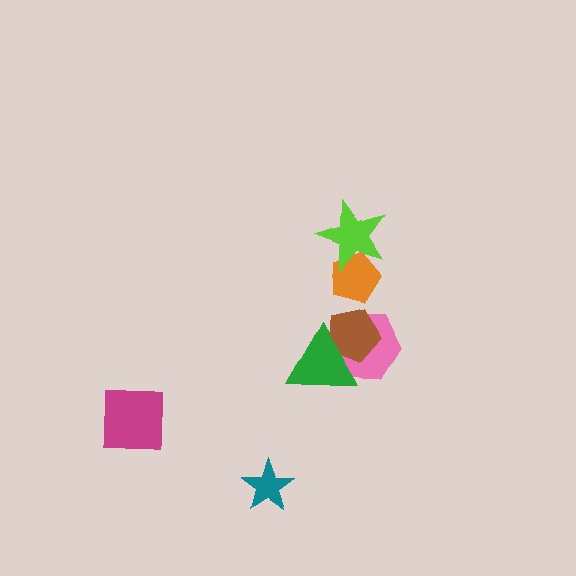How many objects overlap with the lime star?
1 object overlaps with the lime star.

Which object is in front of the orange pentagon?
The lime star is in front of the orange pentagon.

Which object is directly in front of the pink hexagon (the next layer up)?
The brown pentagon is directly in front of the pink hexagon.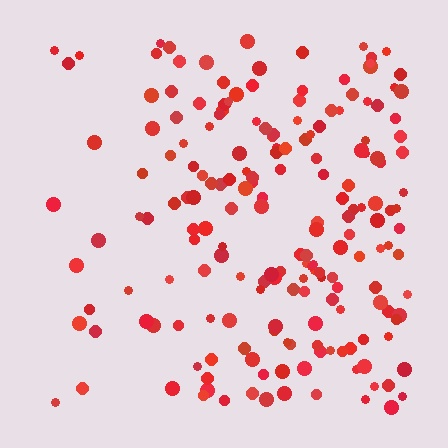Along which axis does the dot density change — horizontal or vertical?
Horizontal.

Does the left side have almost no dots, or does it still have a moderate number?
Still a moderate number, just noticeably fewer than the right.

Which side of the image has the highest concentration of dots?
The right.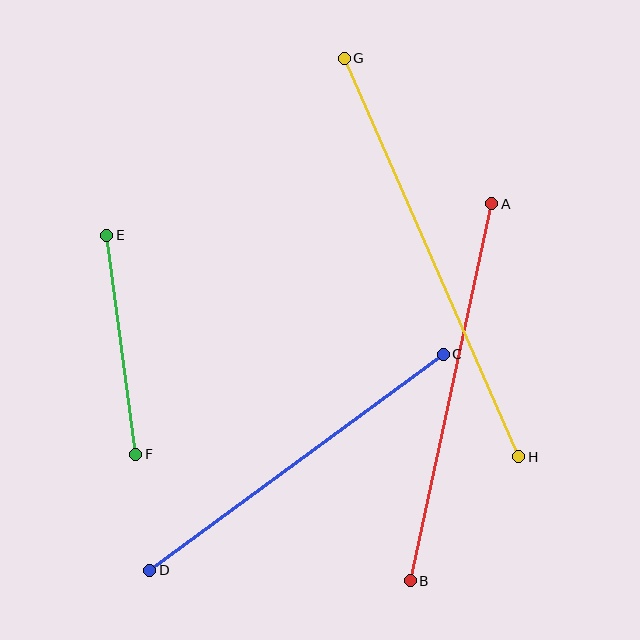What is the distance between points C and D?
The distance is approximately 364 pixels.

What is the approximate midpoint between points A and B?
The midpoint is at approximately (451, 392) pixels.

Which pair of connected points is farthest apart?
Points G and H are farthest apart.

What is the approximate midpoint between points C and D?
The midpoint is at approximately (296, 462) pixels.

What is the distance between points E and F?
The distance is approximately 221 pixels.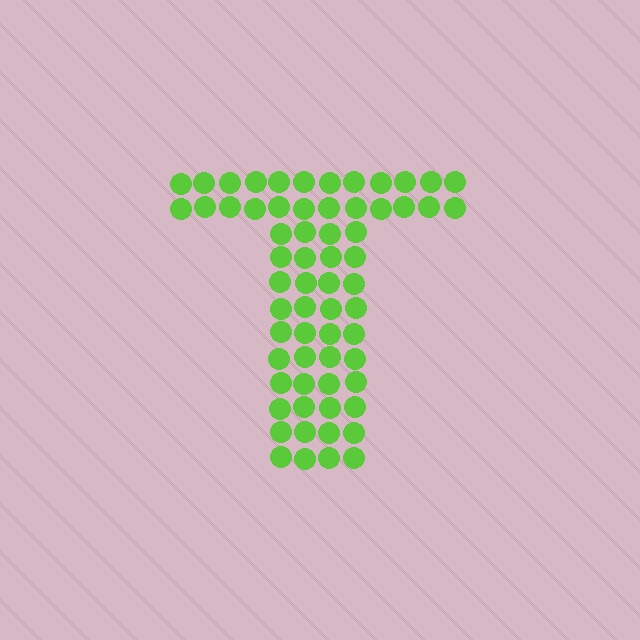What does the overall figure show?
The overall figure shows the letter T.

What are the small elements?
The small elements are circles.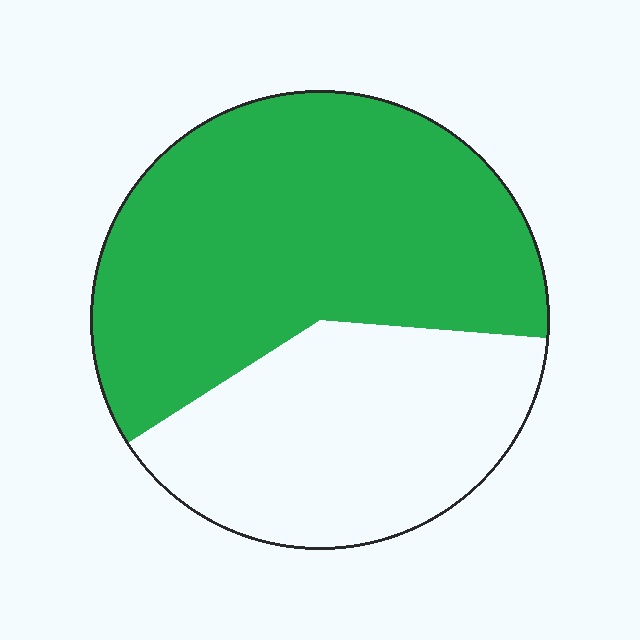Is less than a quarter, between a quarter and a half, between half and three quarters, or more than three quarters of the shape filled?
Between half and three quarters.